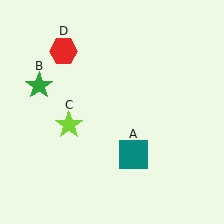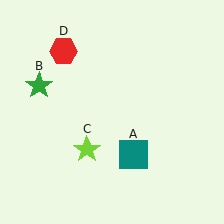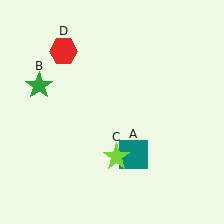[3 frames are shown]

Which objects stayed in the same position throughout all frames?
Teal square (object A) and green star (object B) and red hexagon (object D) remained stationary.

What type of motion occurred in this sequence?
The lime star (object C) rotated counterclockwise around the center of the scene.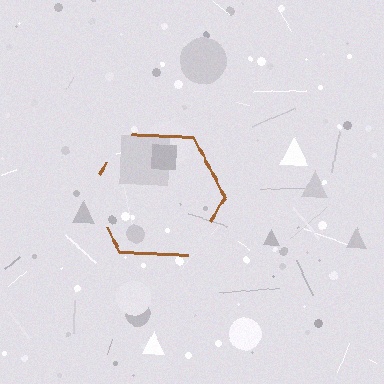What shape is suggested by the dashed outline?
The dashed outline suggests a hexagon.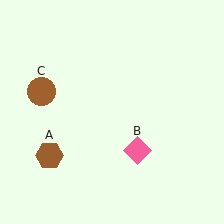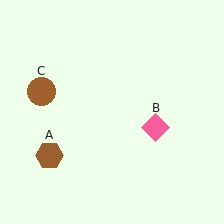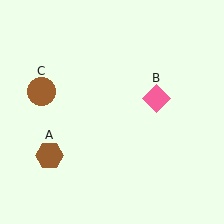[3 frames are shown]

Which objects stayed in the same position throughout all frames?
Brown hexagon (object A) and brown circle (object C) remained stationary.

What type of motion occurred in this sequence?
The pink diamond (object B) rotated counterclockwise around the center of the scene.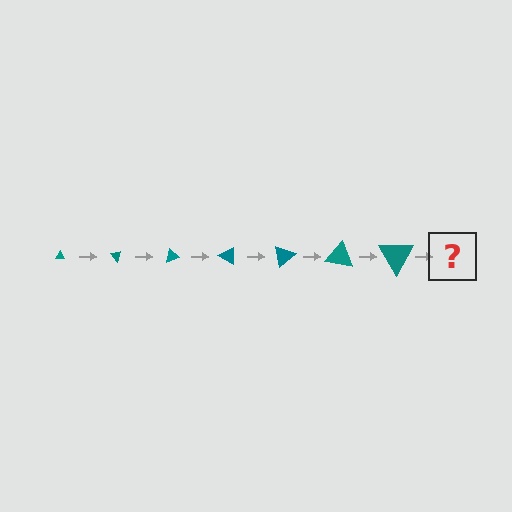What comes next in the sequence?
The next element should be a triangle, larger than the previous one and rotated 350 degrees from the start.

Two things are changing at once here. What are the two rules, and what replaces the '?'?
The two rules are that the triangle grows larger each step and it rotates 50 degrees each step. The '?' should be a triangle, larger than the previous one and rotated 350 degrees from the start.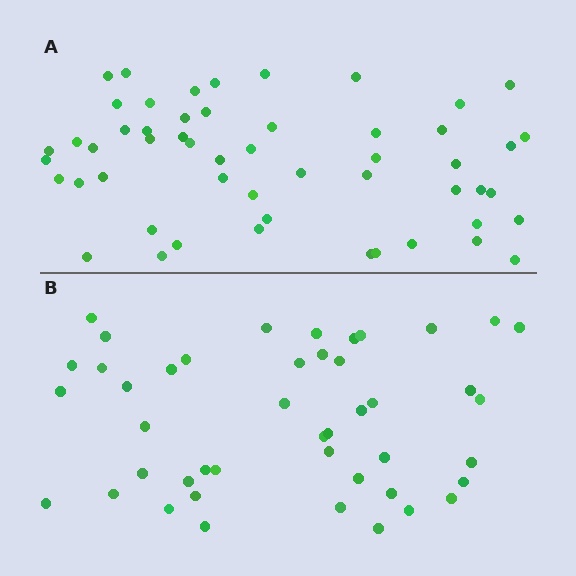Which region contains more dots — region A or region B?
Region A (the top region) has more dots.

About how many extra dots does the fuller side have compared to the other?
Region A has roughly 8 or so more dots than region B.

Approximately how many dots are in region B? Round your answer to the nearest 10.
About 40 dots. (The exact count is 45, which rounds to 40.)